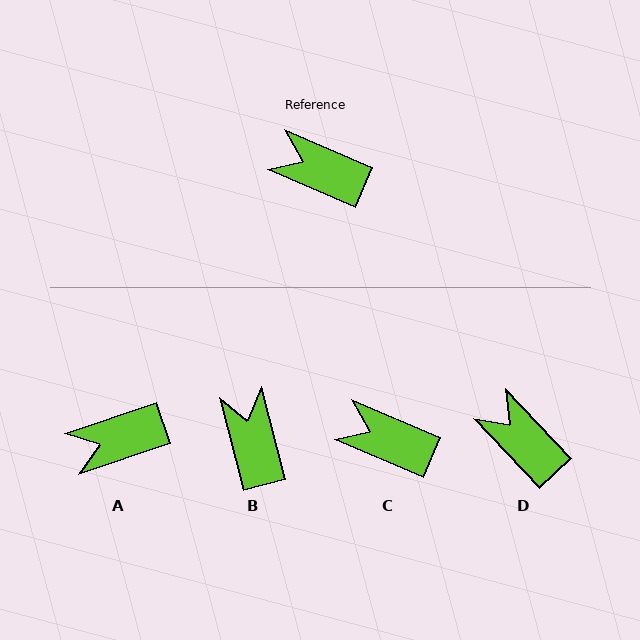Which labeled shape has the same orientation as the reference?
C.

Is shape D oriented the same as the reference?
No, it is off by about 23 degrees.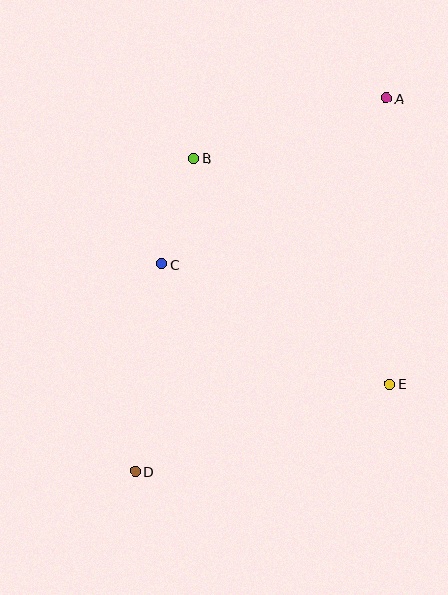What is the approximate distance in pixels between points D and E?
The distance between D and E is approximately 269 pixels.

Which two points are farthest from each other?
Points A and D are farthest from each other.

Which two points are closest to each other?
Points B and C are closest to each other.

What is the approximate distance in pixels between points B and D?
The distance between B and D is approximately 318 pixels.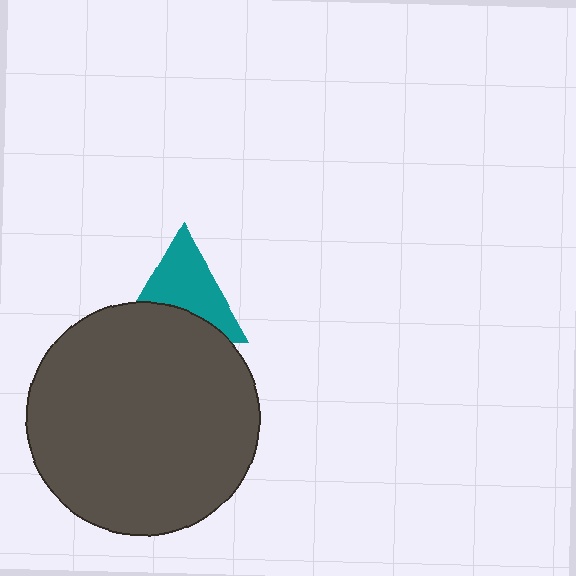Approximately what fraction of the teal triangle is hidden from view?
Roughly 39% of the teal triangle is hidden behind the dark gray circle.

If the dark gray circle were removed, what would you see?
You would see the complete teal triangle.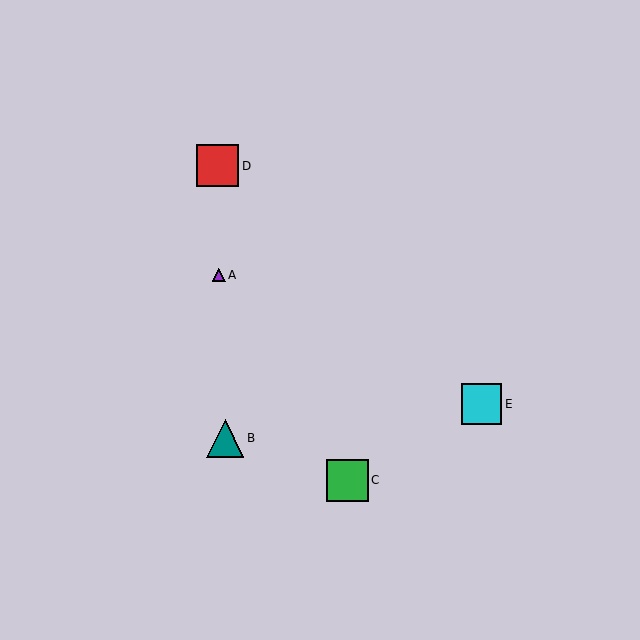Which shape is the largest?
The green square (labeled C) is the largest.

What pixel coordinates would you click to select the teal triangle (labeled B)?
Click at (225, 438) to select the teal triangle B.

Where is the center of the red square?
The center of the red square is at (218, 166).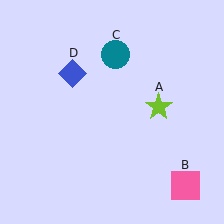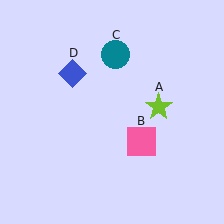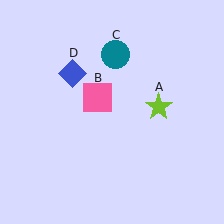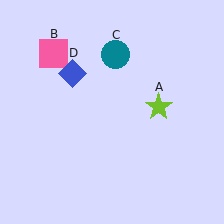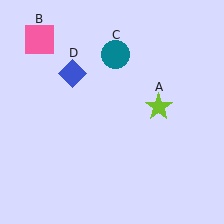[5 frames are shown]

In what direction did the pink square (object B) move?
The pink square (object B) moved up and to the left.